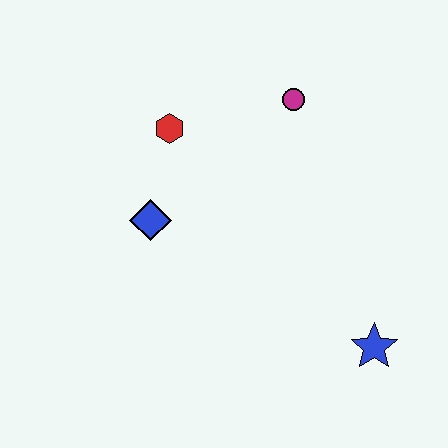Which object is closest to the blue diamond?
The red hexagon is closest to the blue diamond.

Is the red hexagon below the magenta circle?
Yes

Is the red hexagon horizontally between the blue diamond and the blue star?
Yes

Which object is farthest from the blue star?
The red hexagon is farthest from the blue star.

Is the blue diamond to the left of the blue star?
Yes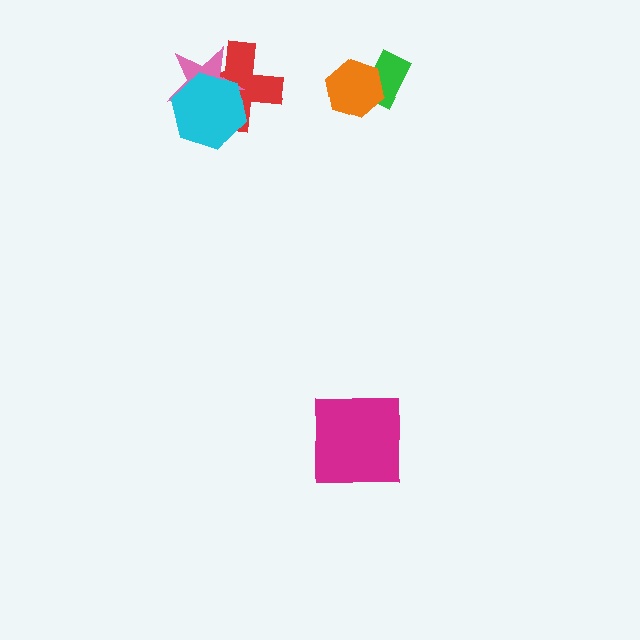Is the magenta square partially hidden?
No, no other shape covers it.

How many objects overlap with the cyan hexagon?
2 objects overlap with the cyan hexagon.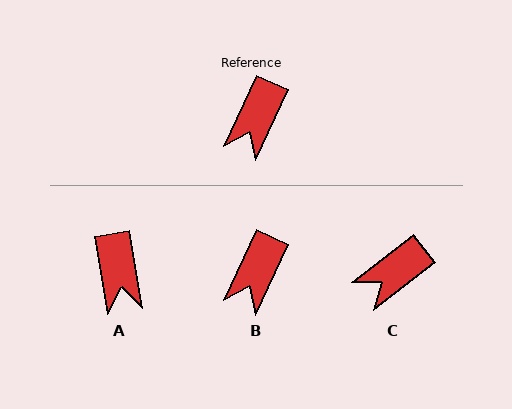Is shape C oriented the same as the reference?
No, it is off by about 27 degrees.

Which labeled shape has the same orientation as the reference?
B.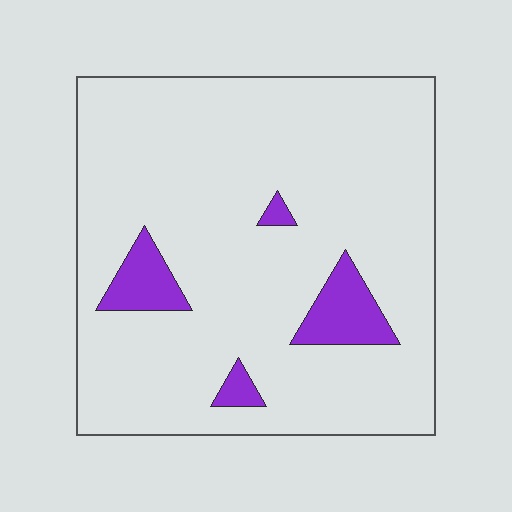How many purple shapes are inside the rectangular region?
4.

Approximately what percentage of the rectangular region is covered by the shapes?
Approximately 10%.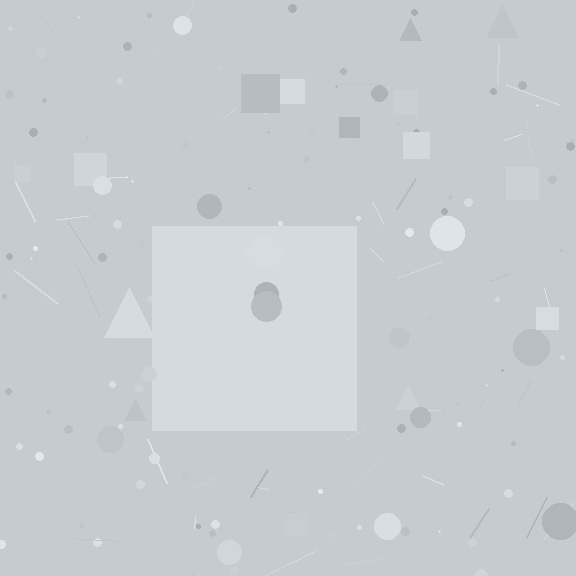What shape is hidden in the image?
A square is hidden in the image.